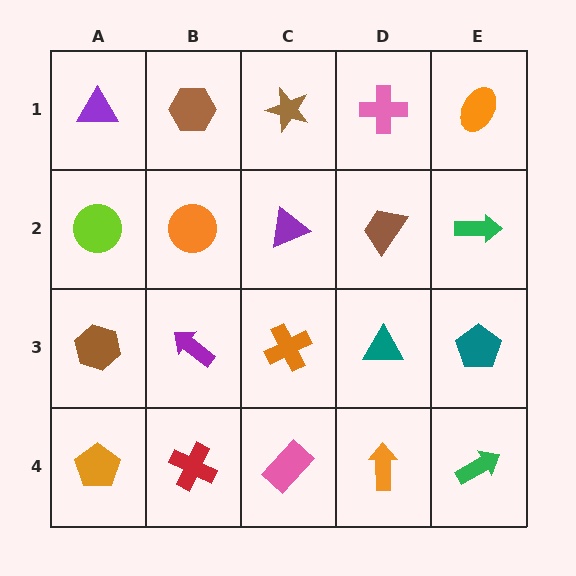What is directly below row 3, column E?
A green arrow.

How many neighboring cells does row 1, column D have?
3.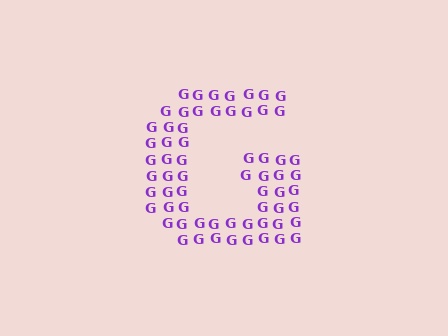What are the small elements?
The small elements are letter G's.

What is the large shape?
The large shape is the letter G.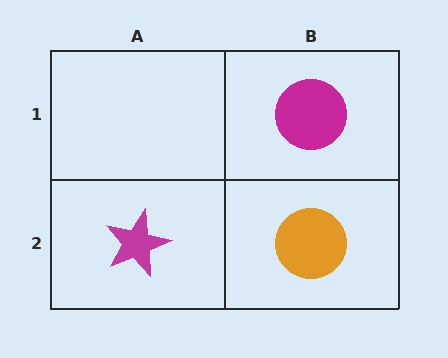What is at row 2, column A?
A magenta star.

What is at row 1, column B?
A magenta circle.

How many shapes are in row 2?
2 shapes.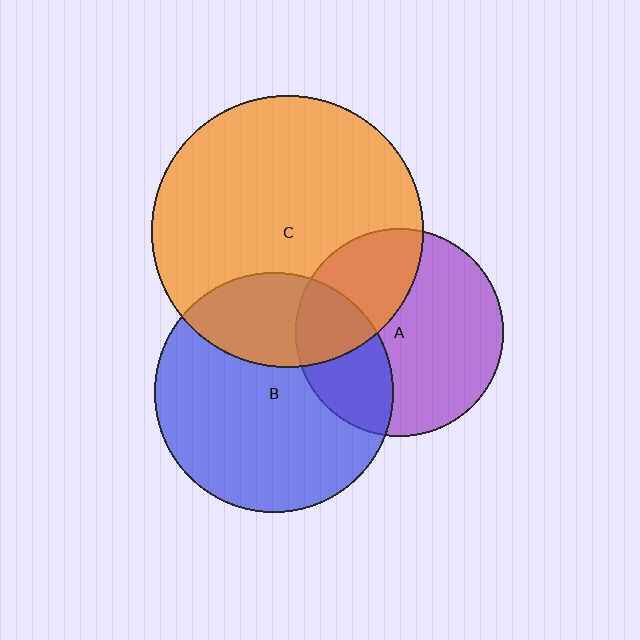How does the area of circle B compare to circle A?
Approximately 1.3 times.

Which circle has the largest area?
Circle C (orange).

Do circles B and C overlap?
Yes.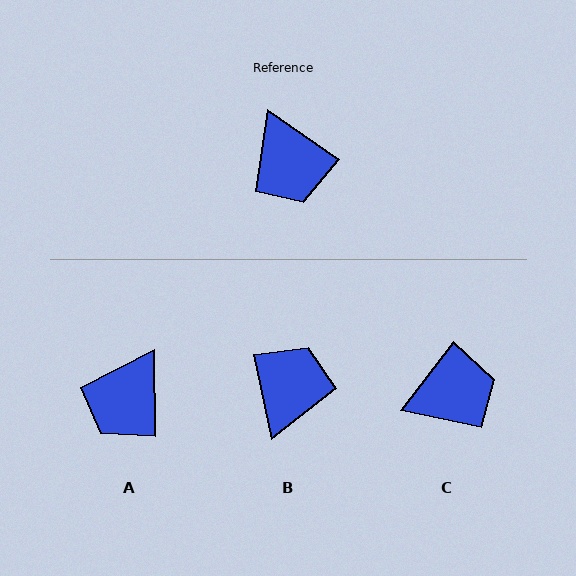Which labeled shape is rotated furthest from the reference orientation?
B, about 137 degrees away.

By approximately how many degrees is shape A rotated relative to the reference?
Approximately 54 degrees clockwise.